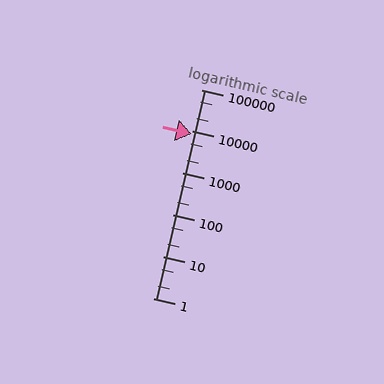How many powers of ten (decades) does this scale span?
The scale spans 5 decades, from 1 to 100000.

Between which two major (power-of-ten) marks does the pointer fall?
The pointer is between 1000 and 10000.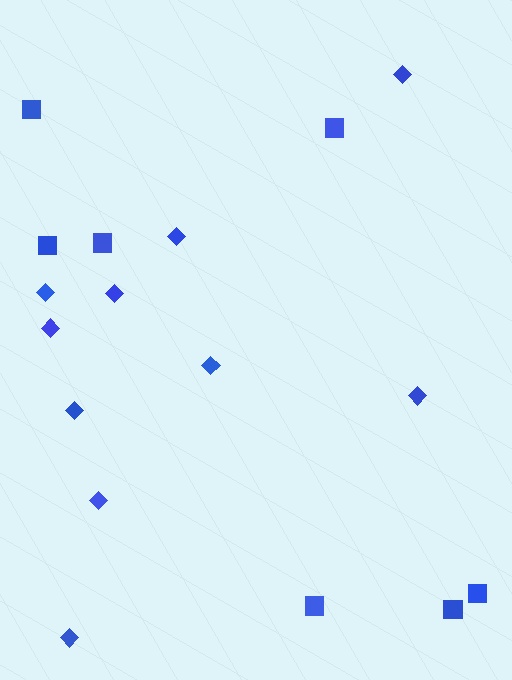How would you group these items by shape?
There are 2 groups: one group of diamonds (10) and one group of squares (7).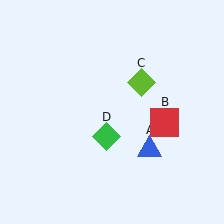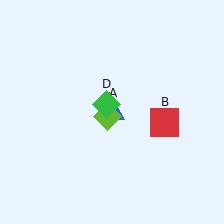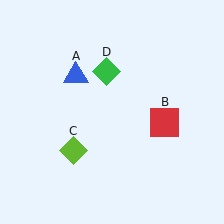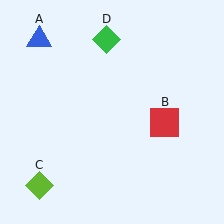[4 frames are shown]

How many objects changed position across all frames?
3 objects changed position: blue triangle (object A), lime diamond (object C), green diamond (object D).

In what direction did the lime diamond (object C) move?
The lime diamond (object C) moved down and to the left.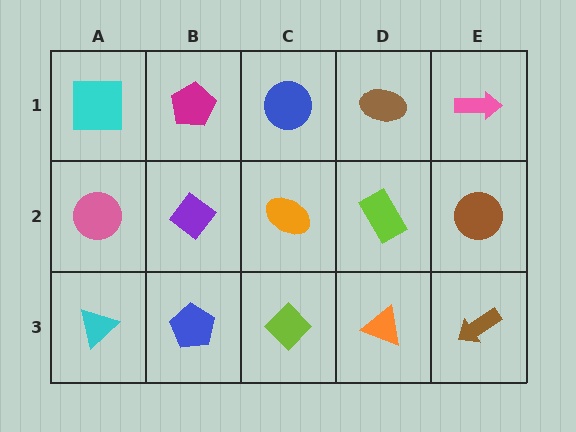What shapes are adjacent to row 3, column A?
A pink circle (row 2, column A), a blue pentagon (row 3, column B).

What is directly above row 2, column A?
A cyan square.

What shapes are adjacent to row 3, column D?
A lime rectangle (row 2, column D), a lime diamond (row 3, column C), a brown arrow (row 3, column E).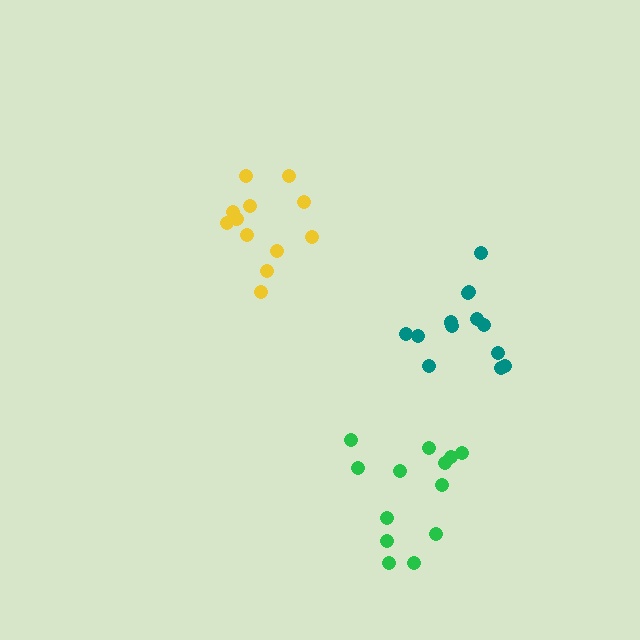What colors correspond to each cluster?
The clusters are colored: teal, yellow, green.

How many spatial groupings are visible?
There are 3 spatial groupings.